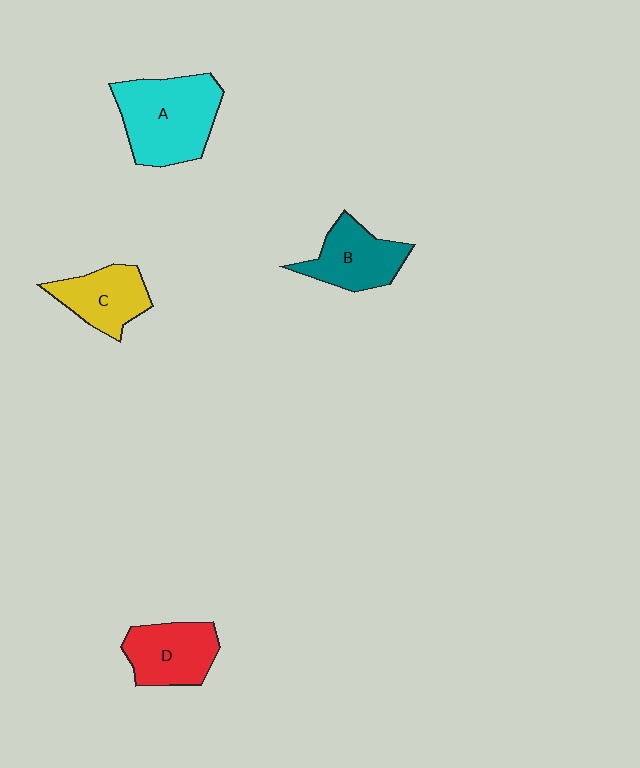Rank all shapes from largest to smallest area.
From largest to smallest: A (cyan), D (red), B (teal), C (yellow).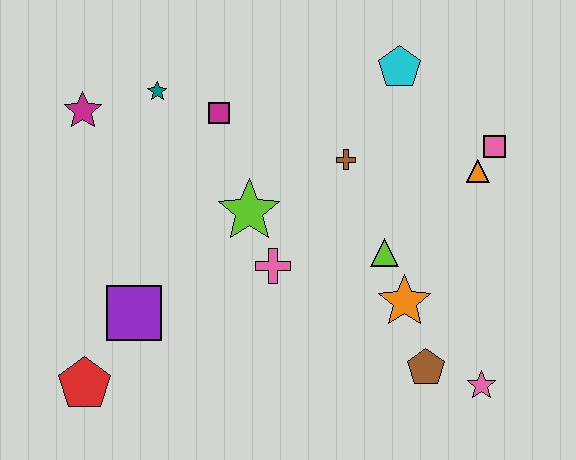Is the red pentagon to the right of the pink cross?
No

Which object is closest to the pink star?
The brown pentagon is closest to the pink star.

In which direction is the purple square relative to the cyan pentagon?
The purple square is to the left of the cyan pentagon.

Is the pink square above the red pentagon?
Yes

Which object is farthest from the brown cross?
The red pentagon is farthest from the brown cross.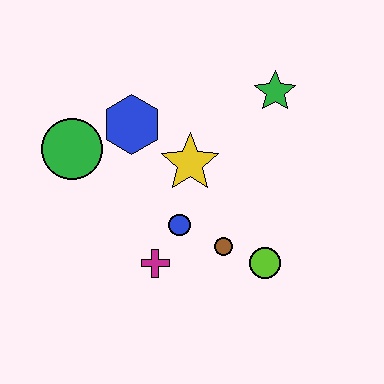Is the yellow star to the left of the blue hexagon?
No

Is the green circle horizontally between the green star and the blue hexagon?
No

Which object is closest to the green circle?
The blue hexagon is closest to the green circle.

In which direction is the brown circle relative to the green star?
The brown circle is below the green star.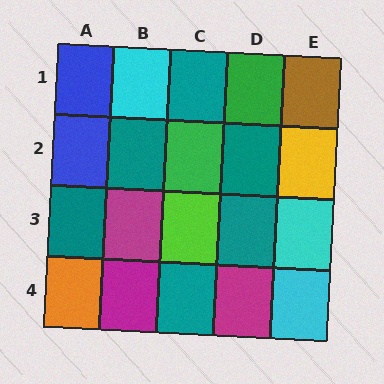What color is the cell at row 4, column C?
Teal.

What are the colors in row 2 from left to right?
Blue, teal, green, teal, yellow.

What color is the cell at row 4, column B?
Magenta.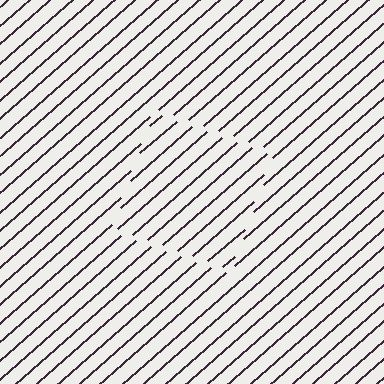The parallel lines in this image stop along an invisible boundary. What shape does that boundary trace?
An illusory square. The interior of the shape contains the same grating, shifted by half a period — the contour is defined by the phase discontinuity where line-ends from the inner and outer gratings abut.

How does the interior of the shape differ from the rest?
The interior of the shape contains the same grating, shifted by half a period — the contour is defined by the phase discontinuity where line-ends from the inner and outer gratings abut.